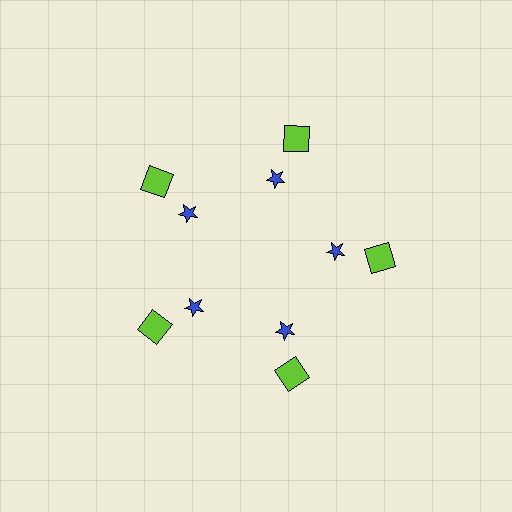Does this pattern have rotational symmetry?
Yes, this pattern has 5-fold rotational symmetry. It looks the same after rotating 72 degrees around the center.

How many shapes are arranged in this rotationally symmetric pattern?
There are 10 shapes, arranged in 5 groups of 2.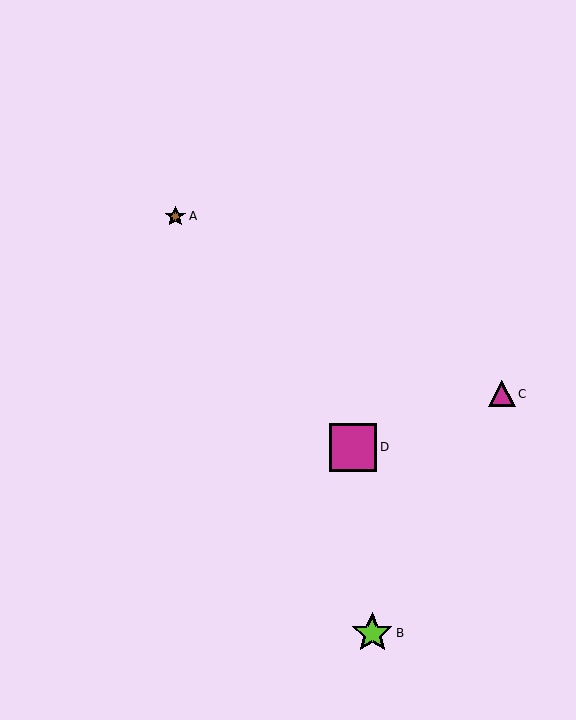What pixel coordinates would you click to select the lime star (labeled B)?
Click at (372, 633) to select the lime star B.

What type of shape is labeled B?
Shape B is a lime star.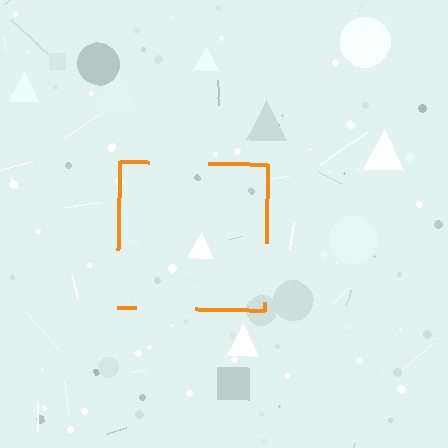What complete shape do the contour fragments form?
The contour fragments form a square.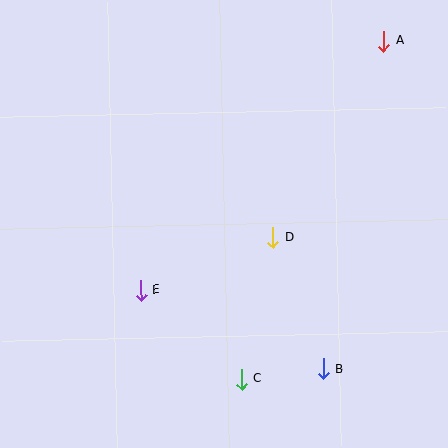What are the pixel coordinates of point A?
Point A is at (384, 41).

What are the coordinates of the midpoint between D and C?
The midpoint between D and C is at (257, 308).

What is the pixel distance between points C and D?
The distance between C and D is 145 pixels.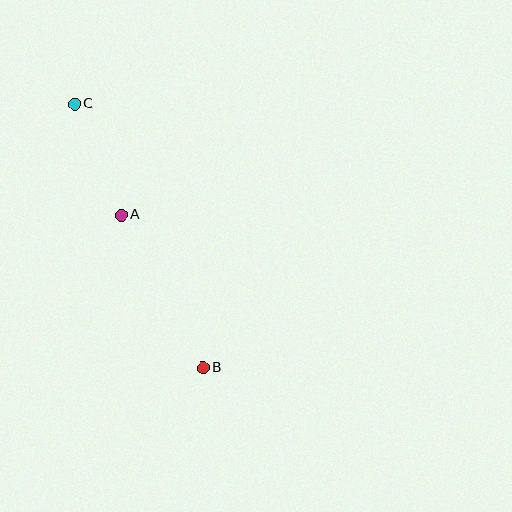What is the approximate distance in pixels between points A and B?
The distance between A and B is approximately 173 pixels.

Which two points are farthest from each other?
Points B and C are farthest from each other.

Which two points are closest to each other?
Points A and C are closest to each other.